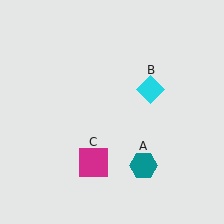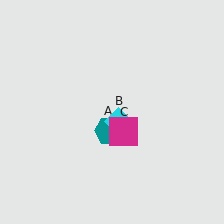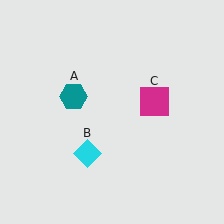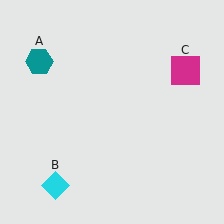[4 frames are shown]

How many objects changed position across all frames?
3 objects changed position: teal hexagon (object A), cyan diamond (object B), magenta square (object C).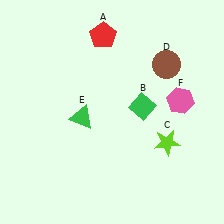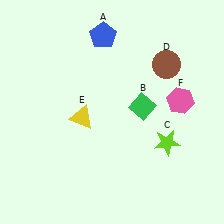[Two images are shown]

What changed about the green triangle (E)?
In Image 1, E is green. In Image 2, it changed to yellow.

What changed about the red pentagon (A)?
In Image 1, A is red. In Image 2, it changed to blue.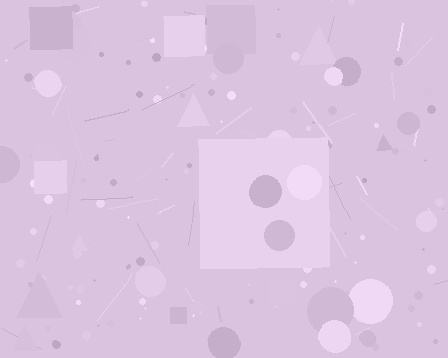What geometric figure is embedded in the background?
A square is embedded in the background.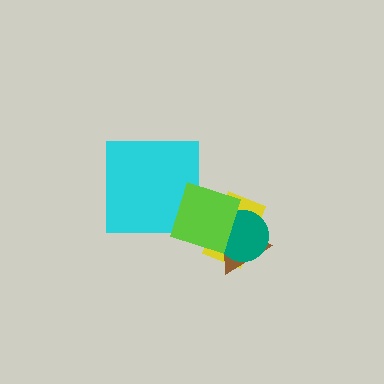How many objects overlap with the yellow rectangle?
3 objects overlap with the yellow rectangle.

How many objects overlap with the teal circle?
3 objects overlap with the teal circle.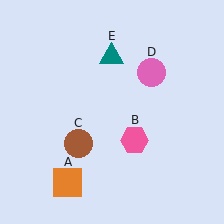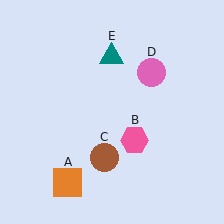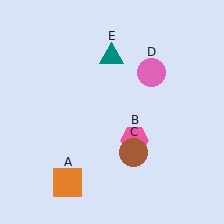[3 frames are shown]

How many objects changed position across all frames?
1 object changed position: brown circle (object C).